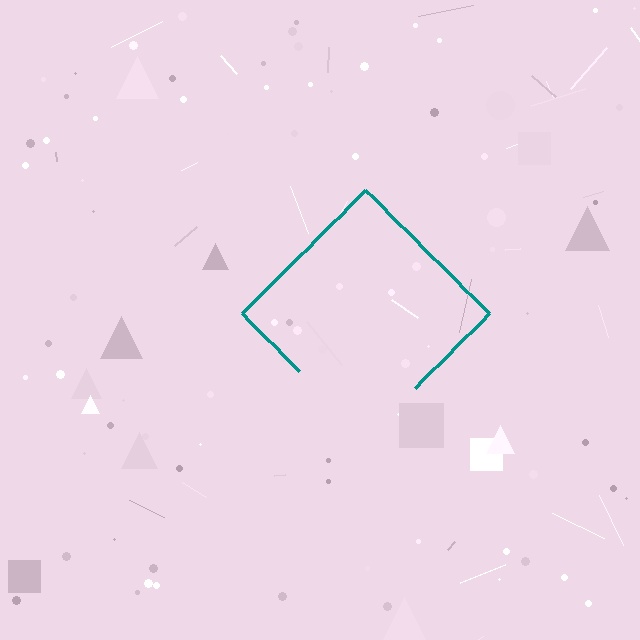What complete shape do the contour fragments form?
The contour fragments form a diamond.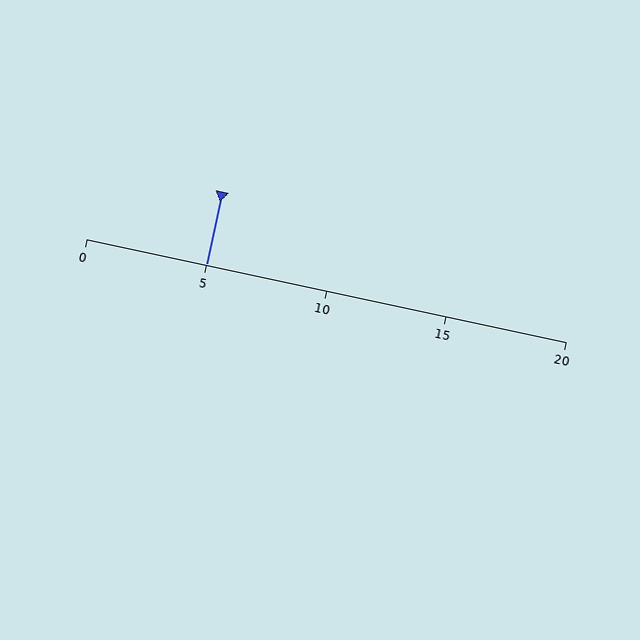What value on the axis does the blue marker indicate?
The marker indicates approximately 5.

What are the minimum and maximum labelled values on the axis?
The axis runs from 0 to 20.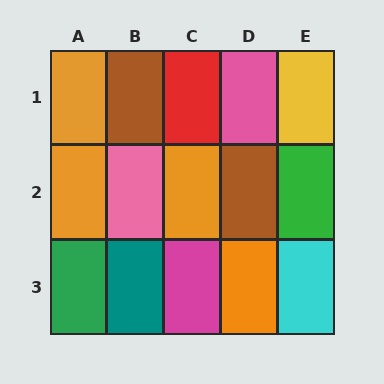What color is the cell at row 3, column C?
Magenta.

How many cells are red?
1 cell is red.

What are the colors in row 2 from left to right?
Orange, pink, orange, brown, green.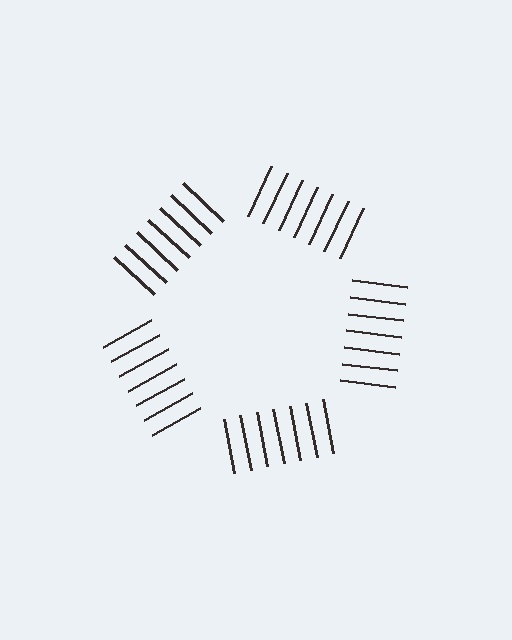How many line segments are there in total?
35 — 7 along each of the 5 edges.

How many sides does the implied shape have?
5 sides — the line-ends trace a pentagon.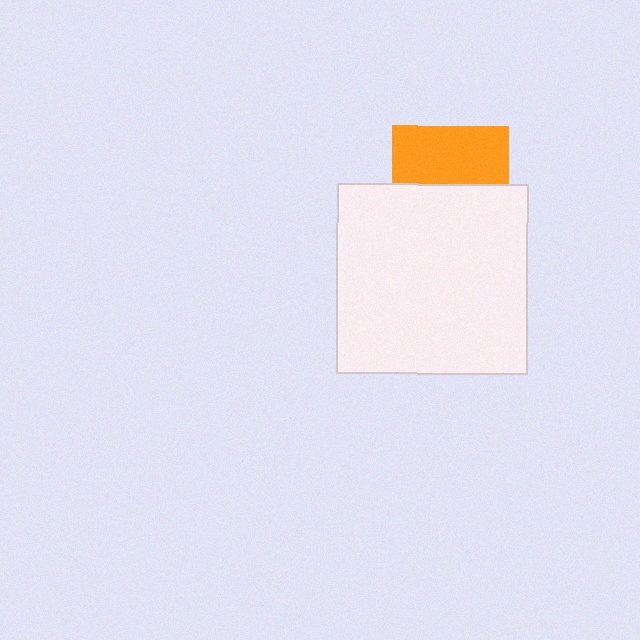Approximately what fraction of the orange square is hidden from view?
Roughly 50% of the orange square is hidden behind the white square.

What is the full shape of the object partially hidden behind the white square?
The partially hidden object is an orange square.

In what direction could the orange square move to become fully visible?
The orange square could move up. That would shift it out from behind the white square entirely.